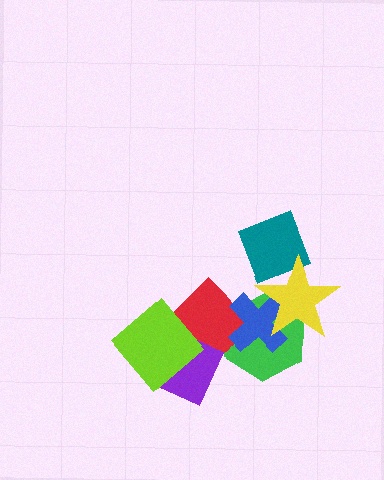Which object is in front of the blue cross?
The yellow star is in front of the blue cross.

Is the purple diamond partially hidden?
Yes, it is partially covered by another shape.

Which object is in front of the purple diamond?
The lime diamond is in front of the purple diamond.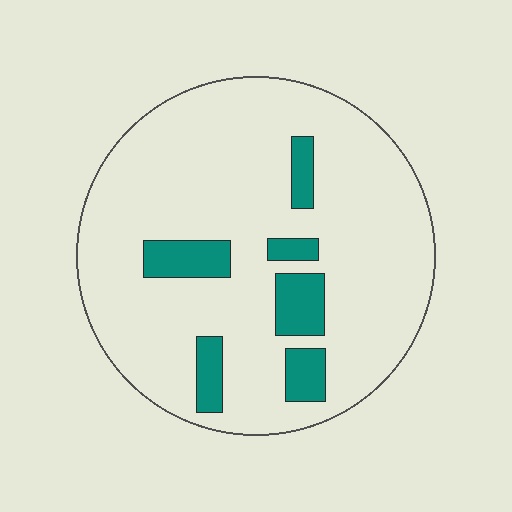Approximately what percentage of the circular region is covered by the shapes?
Approximately 15%.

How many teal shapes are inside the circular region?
6.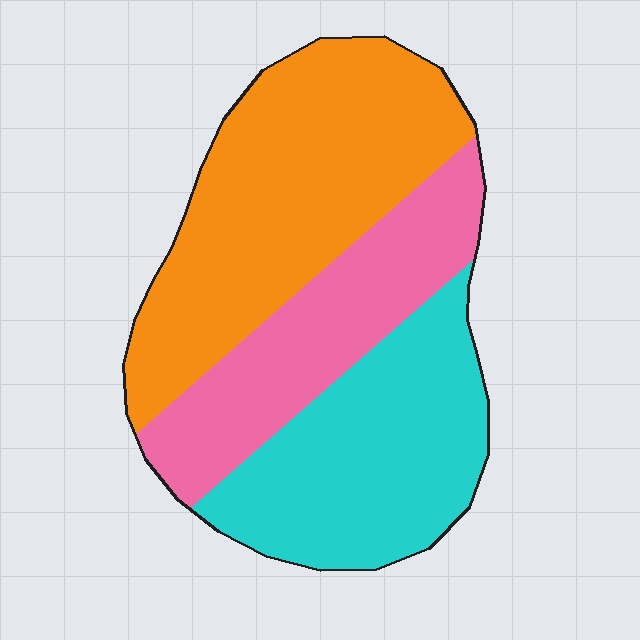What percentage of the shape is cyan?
Cyan takes up about one third (1/3) of the shape.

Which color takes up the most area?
Orange, at roughly 40%.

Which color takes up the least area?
Pink, at roughly 25%.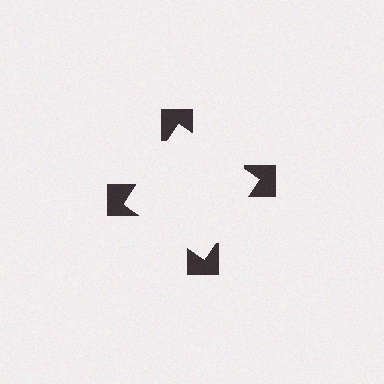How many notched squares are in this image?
There are 4 — one at each vertex of the illusory square.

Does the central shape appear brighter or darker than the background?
It typically appears slightly brighter than the background, even though no actual brightness change is drawn.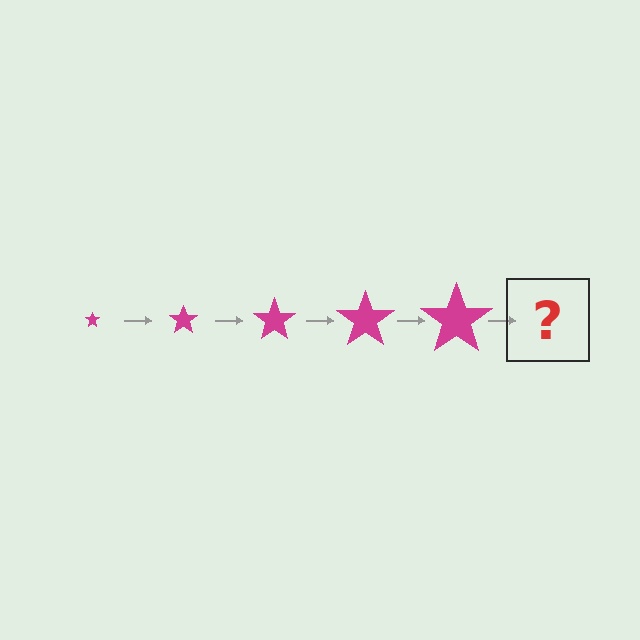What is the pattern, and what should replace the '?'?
The pattern is that the star gets progressively larger each step. The '?' should be a magenta star, larger than the previous one.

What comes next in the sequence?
The next element should be a magenta star, larger than the previous one.